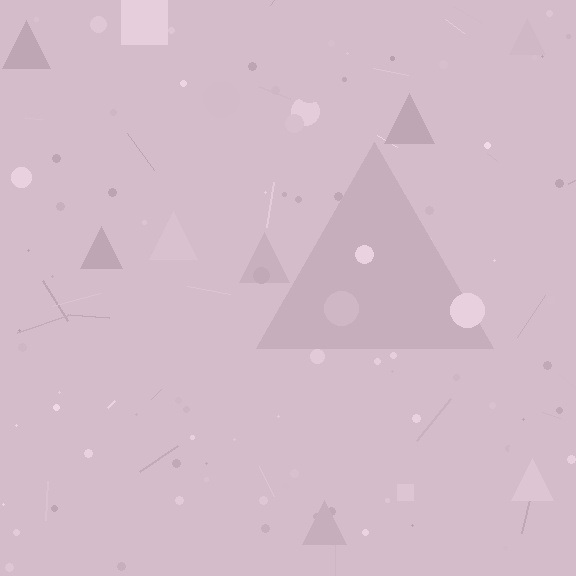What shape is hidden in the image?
A triangle is hidden in the image.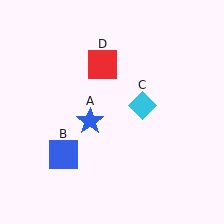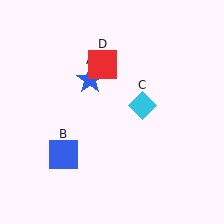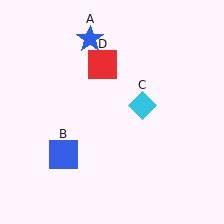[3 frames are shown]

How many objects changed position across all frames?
1 object changed position: blue star (object A).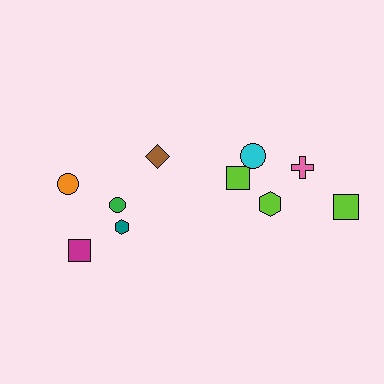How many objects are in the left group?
There are 4 objects.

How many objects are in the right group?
There are 6 objects.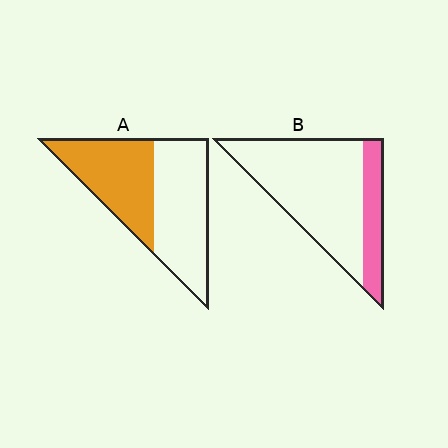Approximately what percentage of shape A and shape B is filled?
A is approximately 45% and B is approximately 25%.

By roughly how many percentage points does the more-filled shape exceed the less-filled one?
By roughly 25 percentage points (A over B).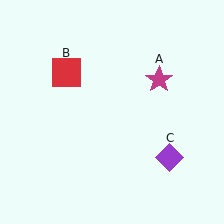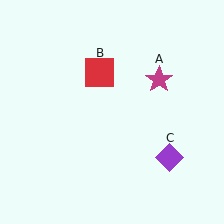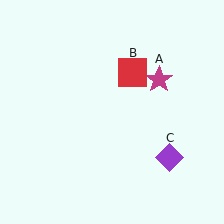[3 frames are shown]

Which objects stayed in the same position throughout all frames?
Magenta star (object A) and purple diamond (object C) remained stationary.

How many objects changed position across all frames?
1 object changed position: red square (object B).